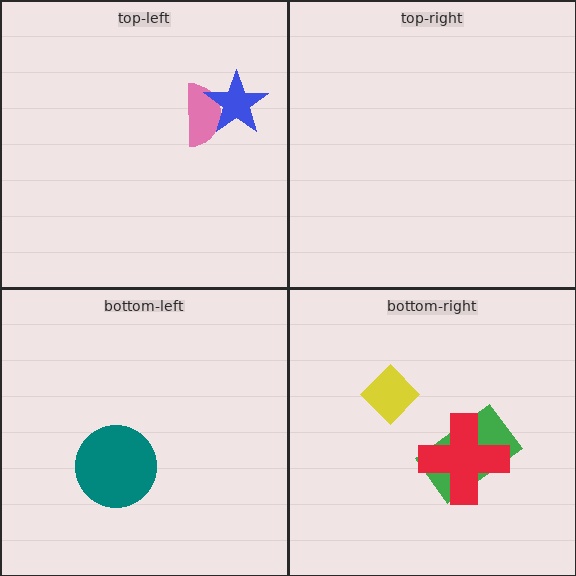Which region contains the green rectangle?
The bottom-right region.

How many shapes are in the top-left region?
2.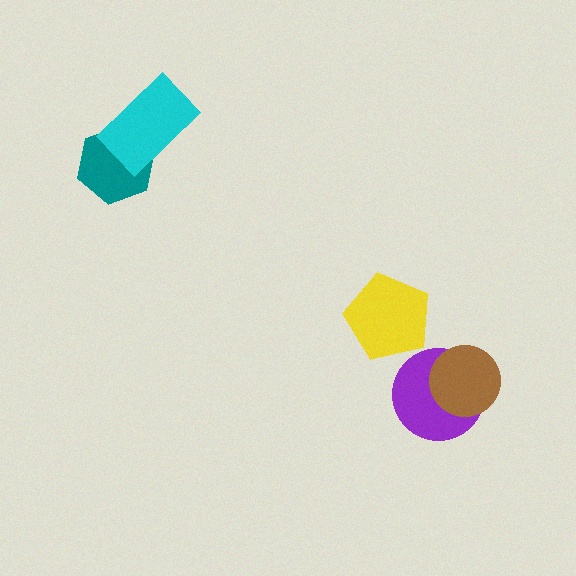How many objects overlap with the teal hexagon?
1 object overlaps with the teal hexagon.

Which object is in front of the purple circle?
The brown circle is in front of the purple circle.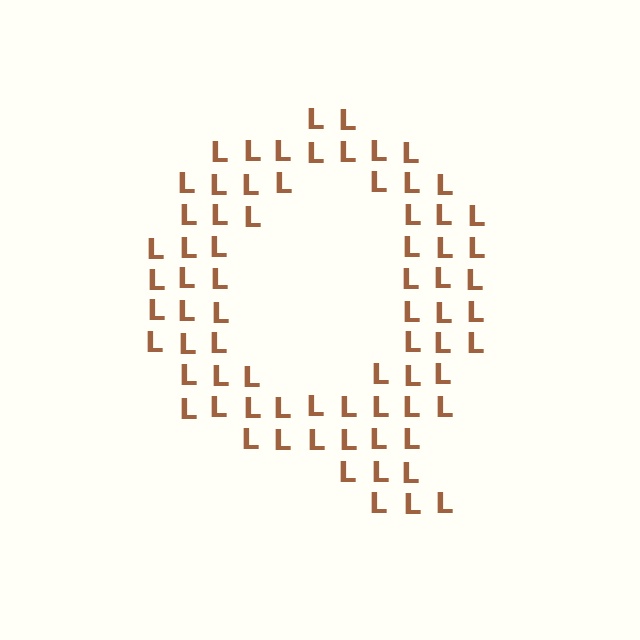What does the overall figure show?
The overall figure shows the letter Q.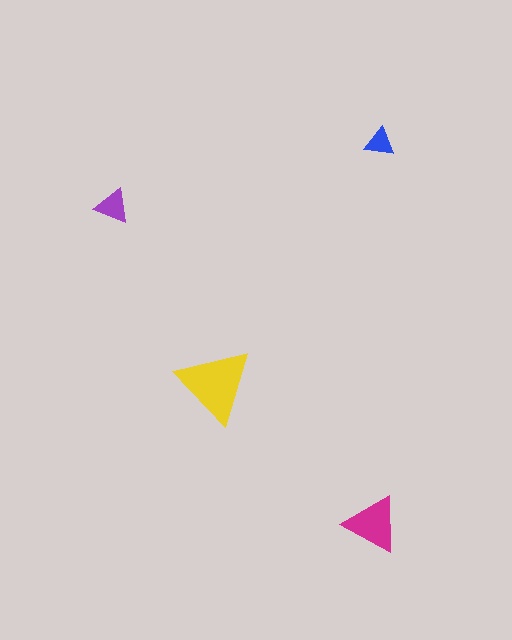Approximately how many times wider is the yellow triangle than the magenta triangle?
About 1.5 times wider.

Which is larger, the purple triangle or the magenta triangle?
The magenta one.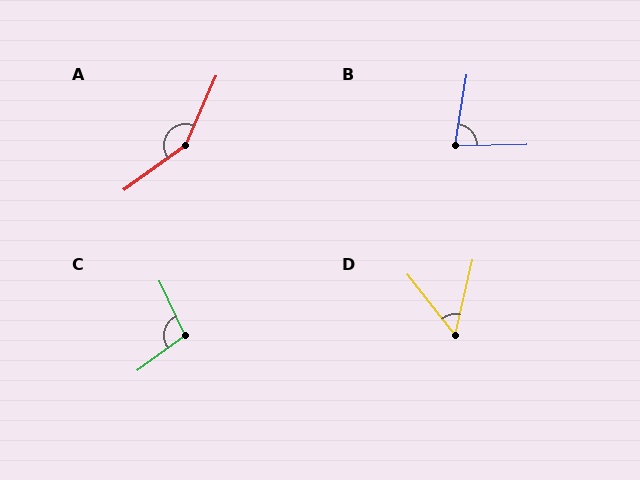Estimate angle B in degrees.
Approximately 80 degrees.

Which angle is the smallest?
D, at approximately 51 degrees.